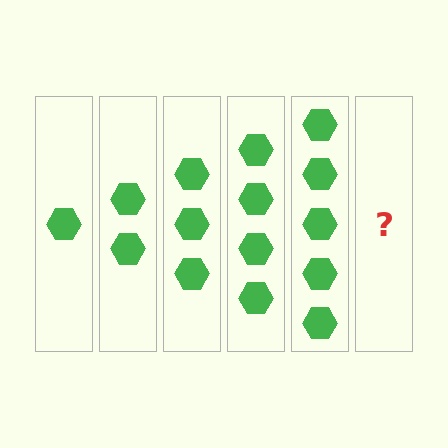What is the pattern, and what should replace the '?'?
The pattern is that each step adds one more hexagon. The '?' should be 6 hexagons.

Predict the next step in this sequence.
The next step is 6 hexagons.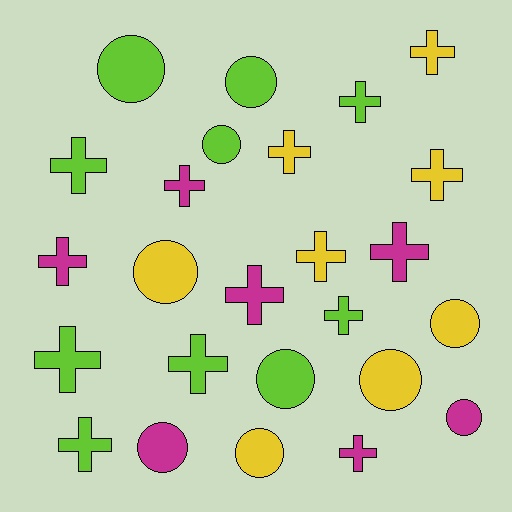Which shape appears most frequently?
Cross, with 15 objects.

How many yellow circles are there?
There are 4 yellow circles.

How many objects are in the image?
There are 25 objects.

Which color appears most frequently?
Lime, with 10 objects.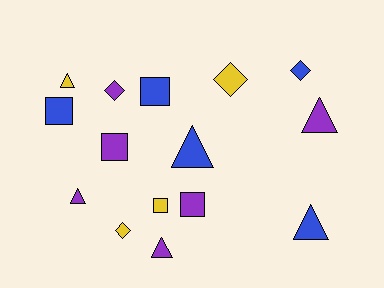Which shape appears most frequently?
Triangle, with 6 objects.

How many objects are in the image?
There are 15 objects.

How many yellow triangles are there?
There is 1 yellow triangle.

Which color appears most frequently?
Purple, with 6 objects.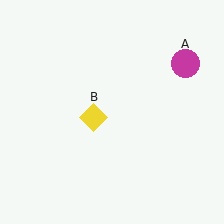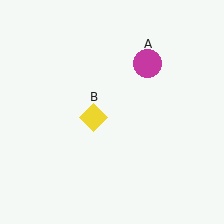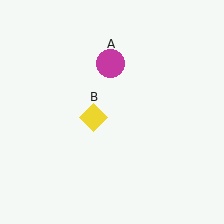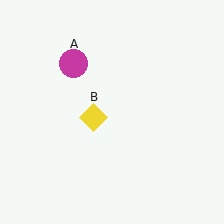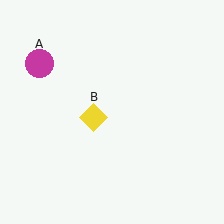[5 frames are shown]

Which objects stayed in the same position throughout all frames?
Yellow diamond (object B) remained stationary.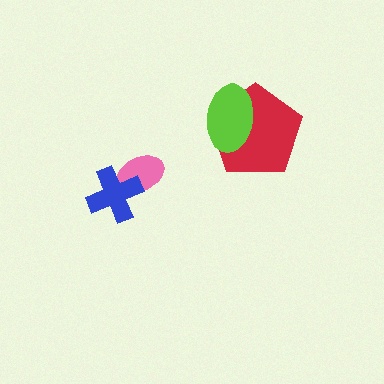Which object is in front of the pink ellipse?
The blue cross is in front of the pink ellipse.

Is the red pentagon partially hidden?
Yes, it is partially covered by another shape.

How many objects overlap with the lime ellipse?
1 object overlaps with the lime ellipse.